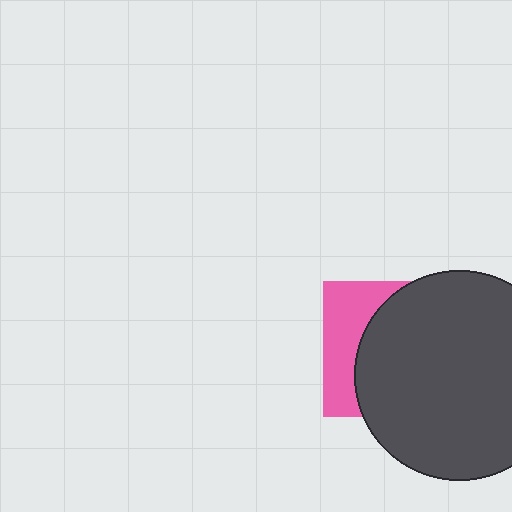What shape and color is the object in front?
The object in front is a dark gray circle.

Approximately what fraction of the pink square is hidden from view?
Roughly 69% of the pink square is hidden behind the dark gray circle.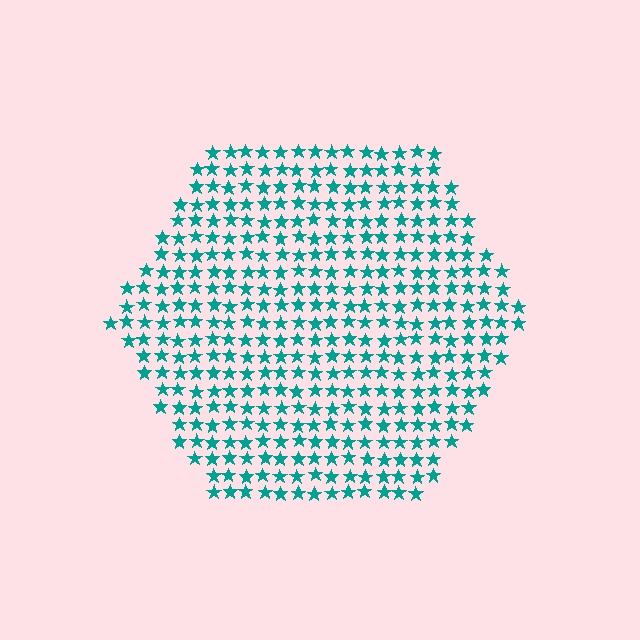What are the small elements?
The small elements are stars.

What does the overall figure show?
The overall figure shows a hexagon.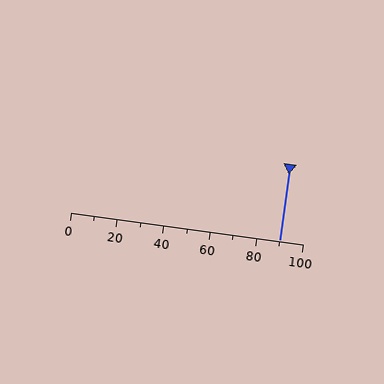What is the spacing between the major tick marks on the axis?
The major ticks are spaced 20 apart.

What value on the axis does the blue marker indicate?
The marker indicates approximately 90.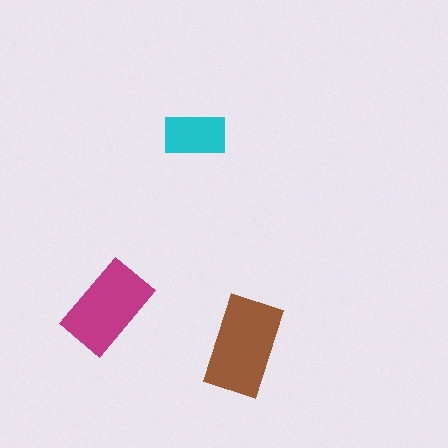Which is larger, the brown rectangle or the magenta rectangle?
The brown one.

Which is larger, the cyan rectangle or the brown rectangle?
The brown one.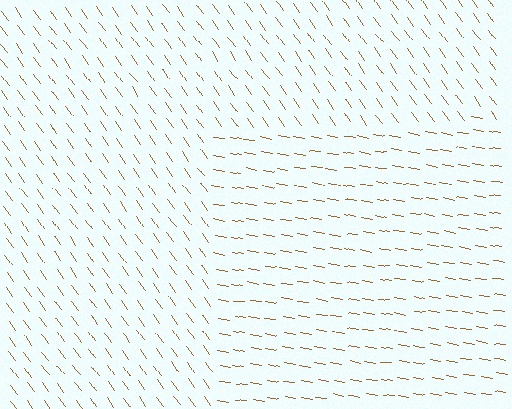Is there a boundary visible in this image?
Yes, there is a texture boundary formed by a change in line orientation.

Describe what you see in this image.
The image is filled with small brown line segments. A rectangle region in the image has lines oriented differently from the surrounding lines, creating a visible texture boundary.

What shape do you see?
I see a rectangle.